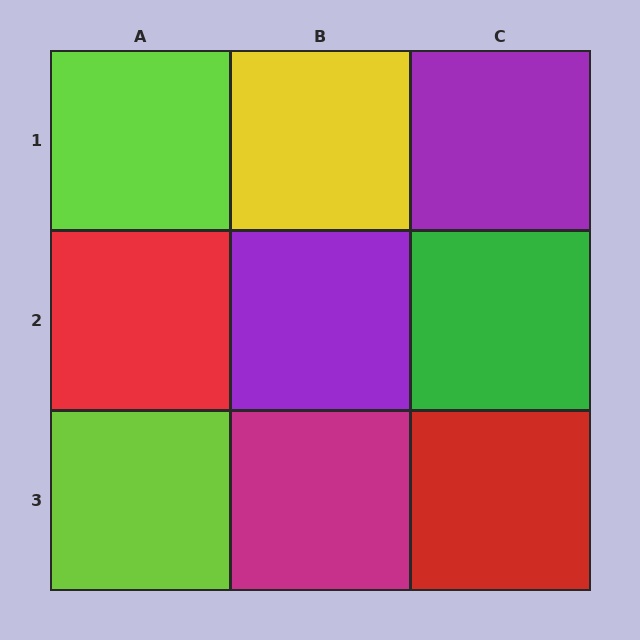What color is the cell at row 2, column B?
Purple.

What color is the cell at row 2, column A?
Red.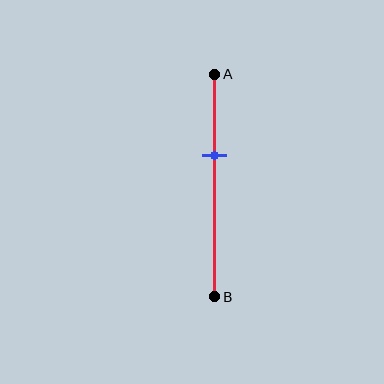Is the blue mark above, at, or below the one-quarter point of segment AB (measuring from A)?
The blue mark is below the one-quarter point of segment AB.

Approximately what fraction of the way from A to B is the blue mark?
The blue mark is approximately 35% of the way from A to B.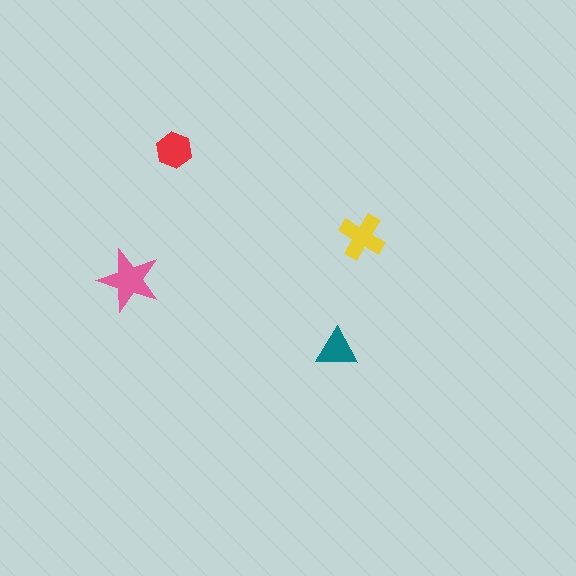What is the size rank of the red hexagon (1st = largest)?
3rd.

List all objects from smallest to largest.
The teal triangle, the red hexagon, the yellow cross, the pink star.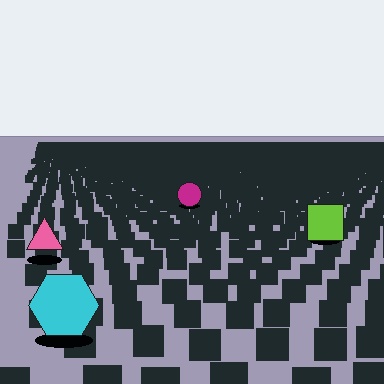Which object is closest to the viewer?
The cyan hexagon is closest. The texture marks near it are larger and more spread out.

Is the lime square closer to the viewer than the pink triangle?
No. The pink triangle is closer — you can tell from the texture gradient: the ground texture is coarser near it.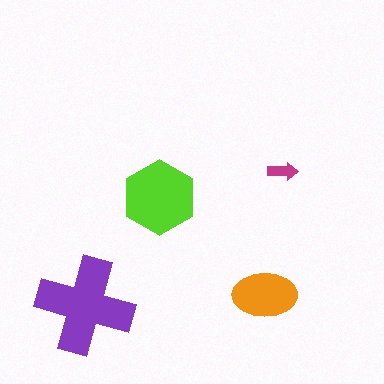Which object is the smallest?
The magenta arrow.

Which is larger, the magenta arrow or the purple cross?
The purple cross.